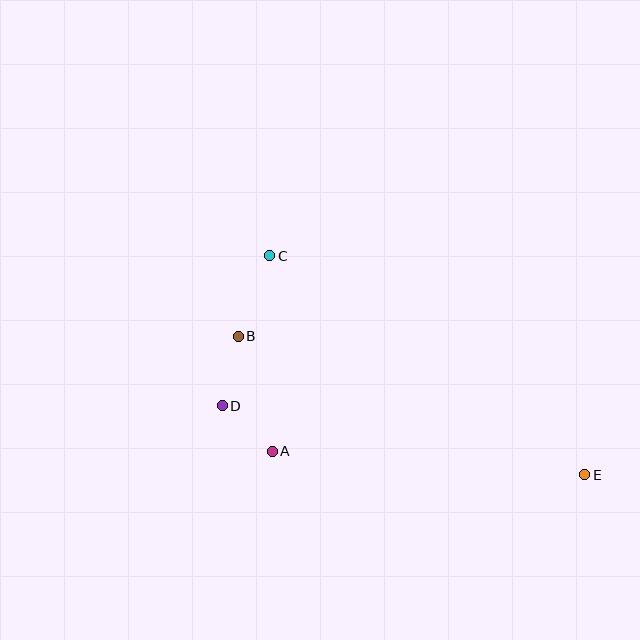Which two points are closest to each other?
Points A and D are closest to each other.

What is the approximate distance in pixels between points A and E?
The distance between A and E is approximately 313 pixels.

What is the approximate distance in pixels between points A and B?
The distance between A and B is approximately 120 pixels.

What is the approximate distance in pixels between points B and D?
The distance between B and D is approximately 71 pixels.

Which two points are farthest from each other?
Points C and E are farthest from each other.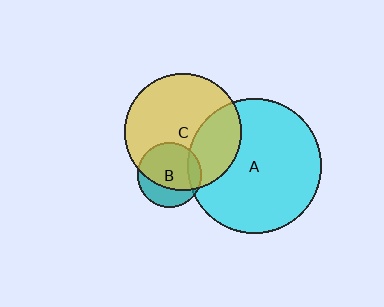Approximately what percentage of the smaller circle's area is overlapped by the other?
Approximately 30%.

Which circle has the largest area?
Circle A (cyan).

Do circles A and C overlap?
Yes.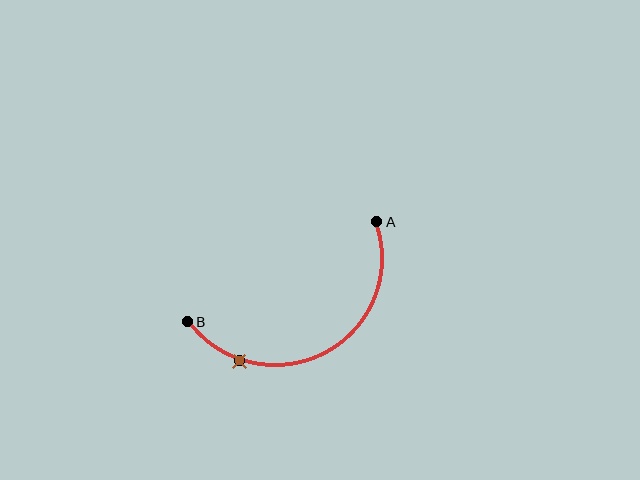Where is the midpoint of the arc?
The arc midpoint is the point on the curve farthest from the straight line joining A and B. It sits below that line.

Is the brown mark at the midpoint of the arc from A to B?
No. The brown mark lies on the arc but is closer to endpoint B. The arc midpoint would be at the point on the curve equidistant along the arc from both A and B.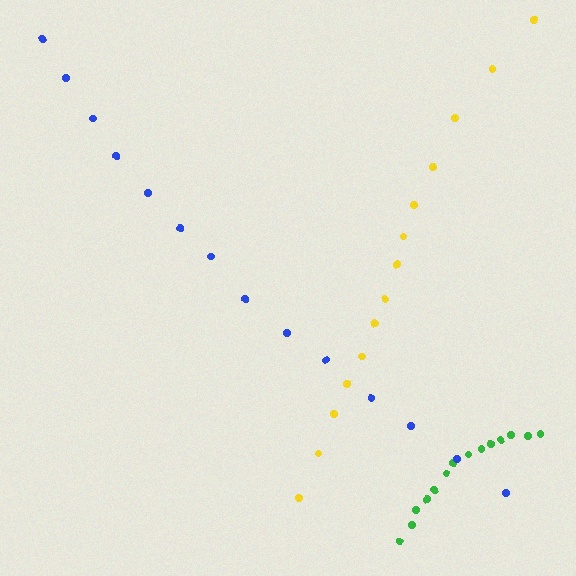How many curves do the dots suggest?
There are 3 distinct paths.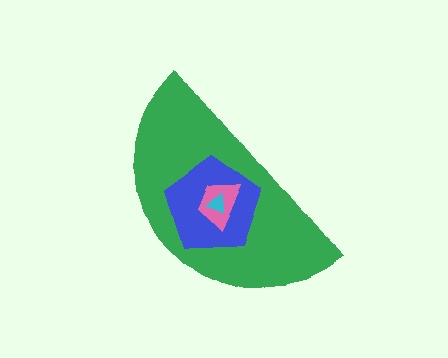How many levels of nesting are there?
4.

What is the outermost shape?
The green semicircle.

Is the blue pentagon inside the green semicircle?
Yes.